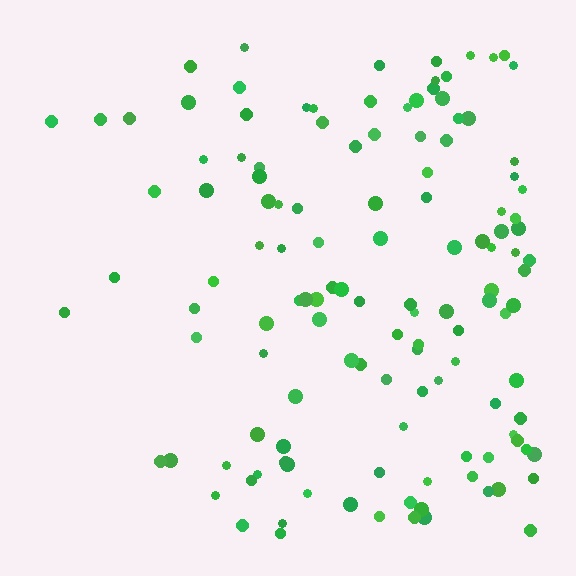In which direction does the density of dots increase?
From left to right, with the right side densest.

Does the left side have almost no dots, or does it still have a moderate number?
Still a moderate number, just noticeably fewer than the right.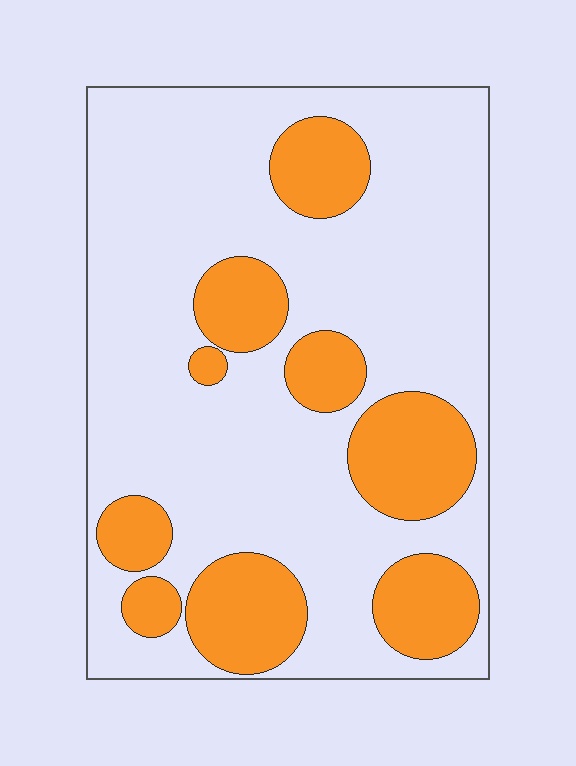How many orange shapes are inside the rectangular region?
9.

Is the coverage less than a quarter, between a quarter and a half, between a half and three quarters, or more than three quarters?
Between a quarter and a half.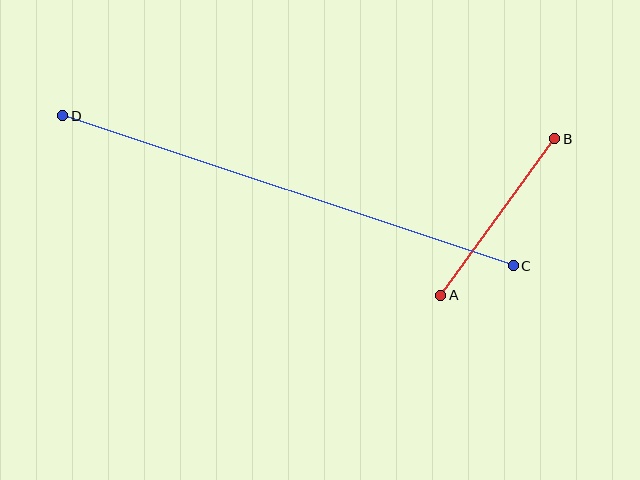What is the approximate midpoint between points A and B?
The midpoint is at approximately (498, 217) pixels.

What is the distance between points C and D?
The distance is approximately 475 pixels.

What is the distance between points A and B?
The distance is approximately 194 pixels.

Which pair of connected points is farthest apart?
Points C and D are farthest apart.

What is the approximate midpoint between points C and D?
The midpoint is at approximately (288, 191) pixels.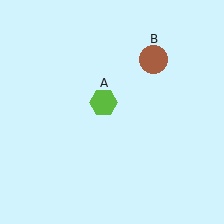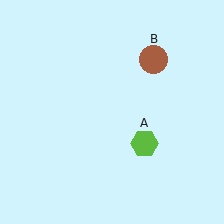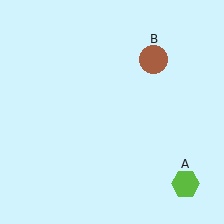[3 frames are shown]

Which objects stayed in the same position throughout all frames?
Brown circle (object B) remained stationary.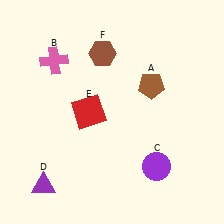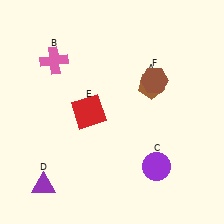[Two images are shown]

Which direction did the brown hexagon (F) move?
The brown hexagon (F) moved right.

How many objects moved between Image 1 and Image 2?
1 object moved between the two images.